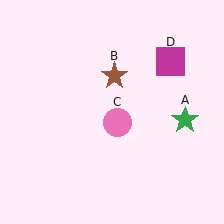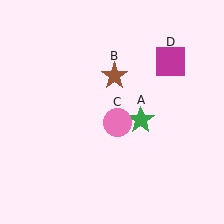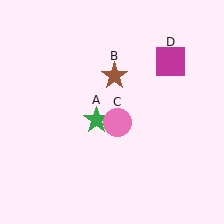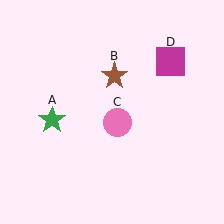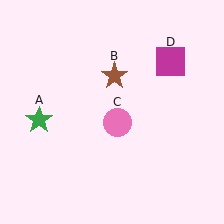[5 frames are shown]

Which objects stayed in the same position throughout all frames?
Brown star (object B) and pink circle (object C) and magenta square (object D) remained stationary.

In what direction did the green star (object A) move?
The green star (object A) moved left.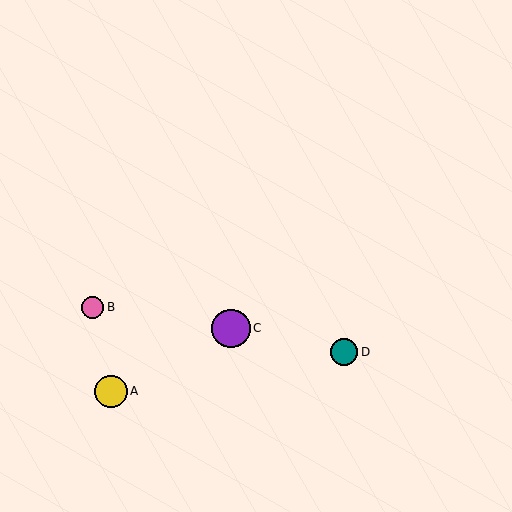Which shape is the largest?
The purple circle (labeled C) is the largest.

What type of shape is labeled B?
Shape B is a pink circle.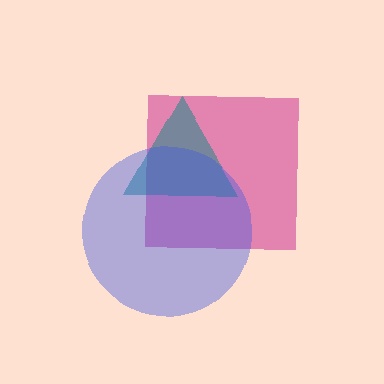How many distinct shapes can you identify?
There are 3 distinct shapes: a magenta square, a teal triangle, a blue circle.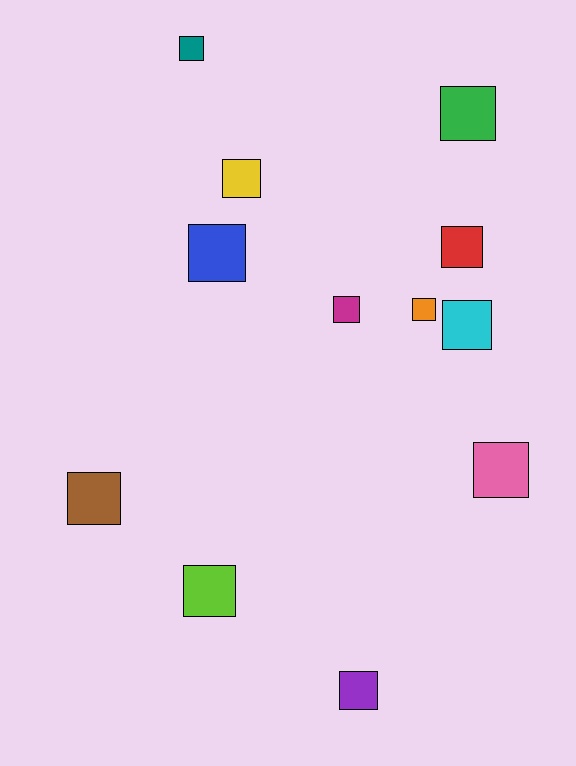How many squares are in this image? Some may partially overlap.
There are 12 squares.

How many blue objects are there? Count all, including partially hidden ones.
There is 1 blue object.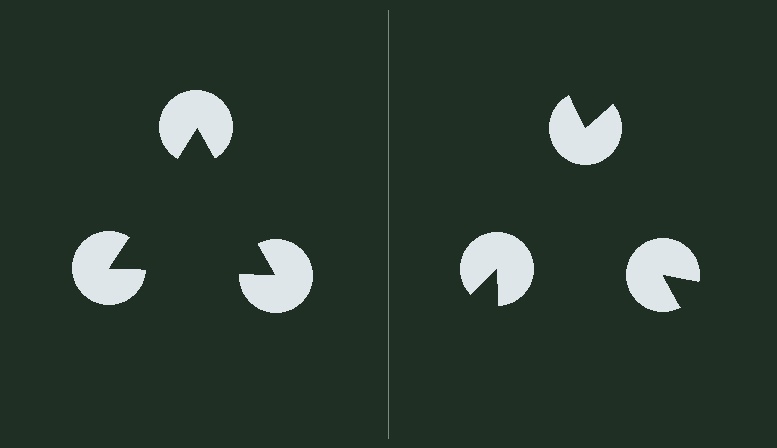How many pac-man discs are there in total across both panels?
6 — 3 on each side.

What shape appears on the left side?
An illusory triangle.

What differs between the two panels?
The pac-man discs are positioned identically on both sides; only the wedge orientations differ. On the left they align to a triangle; on the right they are misaligned.